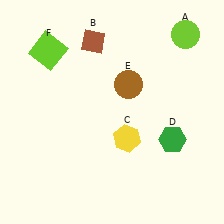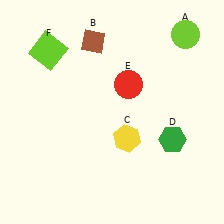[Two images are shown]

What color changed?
The circle (E) changed from brown in Image 1 to red in Image 2.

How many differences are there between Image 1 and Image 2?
There is 1 difference between the two images.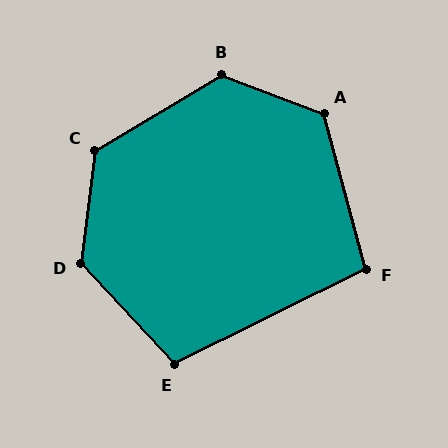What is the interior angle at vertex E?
Approximately 107 degrees (obtuse).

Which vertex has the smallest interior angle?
F, at approximately 102 degrees.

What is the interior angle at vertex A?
Approximately 126 degrees (obtuse).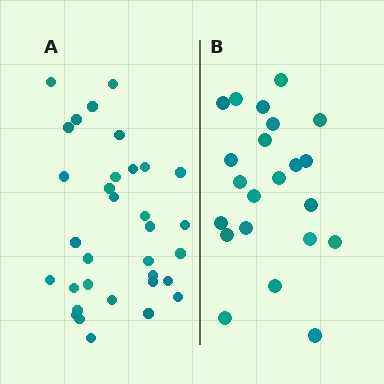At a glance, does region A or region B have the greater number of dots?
Region A (the left region) has more dots.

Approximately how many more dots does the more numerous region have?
Region A has roughly 12 or so more dots than region B.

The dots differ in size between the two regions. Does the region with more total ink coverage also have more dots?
No. Region B has more total ink coverage because its dots are larger, but region A actually contains more individual dots. Total area can be misleading — the number of items is what matters here.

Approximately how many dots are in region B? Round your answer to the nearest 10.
About 20 dots. (The exact count is 22, which rounds to 20.)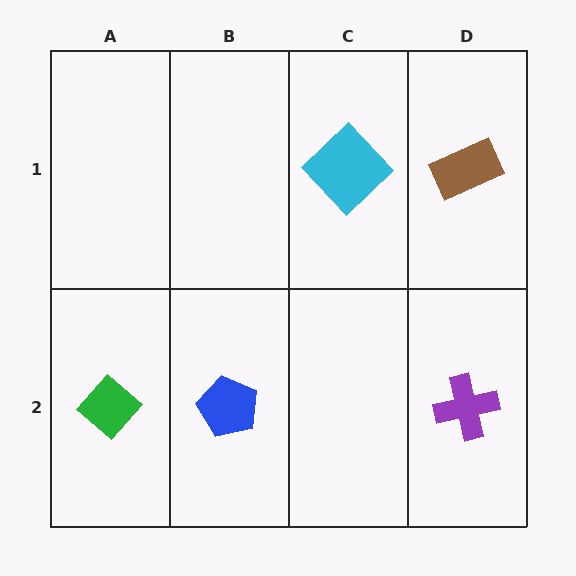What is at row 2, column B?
A blue pentagon.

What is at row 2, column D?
A purple cross.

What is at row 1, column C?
A cyan diamond.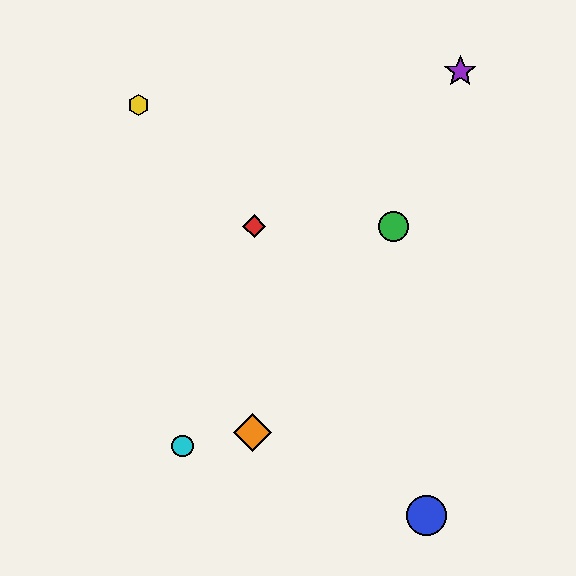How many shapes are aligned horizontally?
2 shapes (the red diamond, the green circle) are aligned horizontally.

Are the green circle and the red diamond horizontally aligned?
Yes, both are at y≈226.